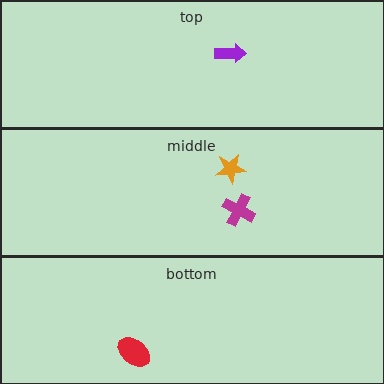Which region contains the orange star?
The middle region.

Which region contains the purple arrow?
The top region.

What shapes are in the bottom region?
The red ellipse.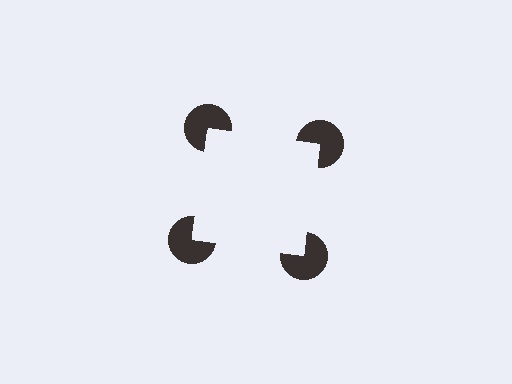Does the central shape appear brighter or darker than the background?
It typically appears slightly brighter than the background, even though no actual brightness change is drawn.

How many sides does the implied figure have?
4 sides.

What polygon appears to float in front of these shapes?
An illusory square — its edges are inferred from the aligned wedge cuts in the pac-man discs, not physically drawn.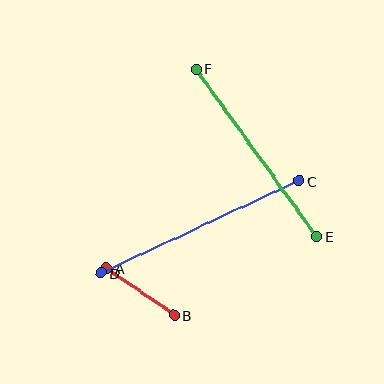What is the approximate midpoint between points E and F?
The midpoint is at approximately (256, 153) pixels.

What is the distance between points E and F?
The distance is approximately 206 pixels.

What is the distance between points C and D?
The distance is approximately 218 pixels.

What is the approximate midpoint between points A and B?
The midpoint is at approximately (141, 292) pixels.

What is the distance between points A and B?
The distance is approximately 83 pixels.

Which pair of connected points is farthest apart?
Points C and D are farthest apart.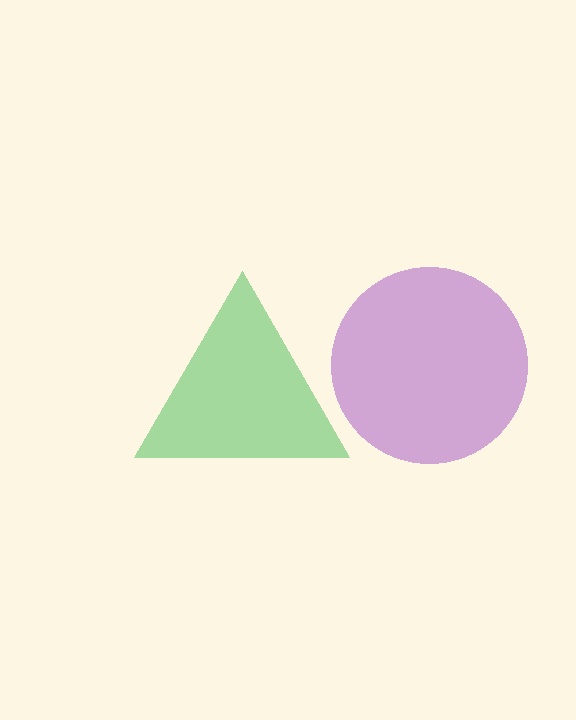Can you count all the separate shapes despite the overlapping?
Yes, there are 2 separate shapes.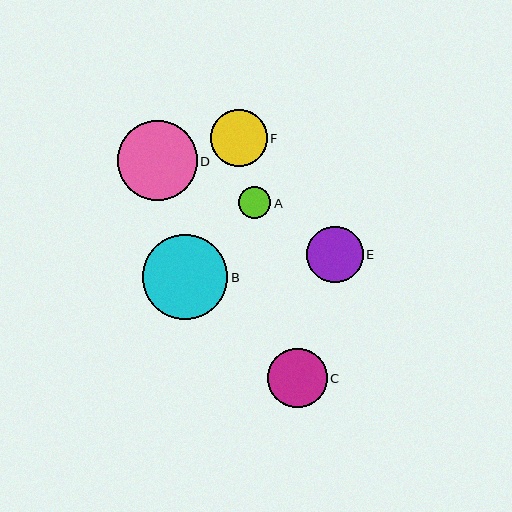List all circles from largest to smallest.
From largest to smallest: B, D, C, E, F, A.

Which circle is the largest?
Circle B is the largest with a size of approximately 85 pixels.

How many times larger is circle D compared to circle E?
Circle D is approximately 1.4 times the size of circle E.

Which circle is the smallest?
Circle A is the smallest with a size of approximately 32 pixels.